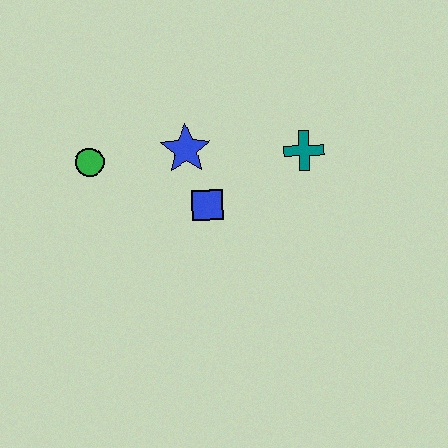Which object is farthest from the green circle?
The teal cross is farthest from the green circle.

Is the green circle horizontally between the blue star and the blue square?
No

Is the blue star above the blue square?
Yes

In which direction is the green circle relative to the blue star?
The green circle is to the left of the blue star.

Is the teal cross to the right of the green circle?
Yes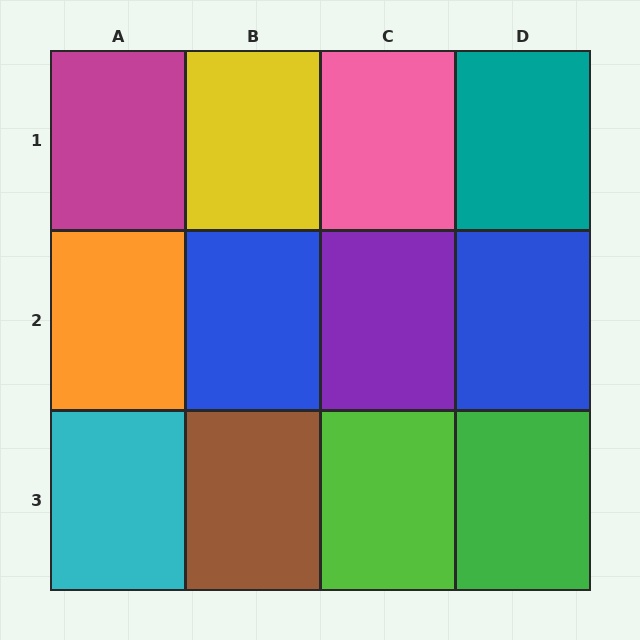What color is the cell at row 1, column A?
Magenta.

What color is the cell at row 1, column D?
Teal.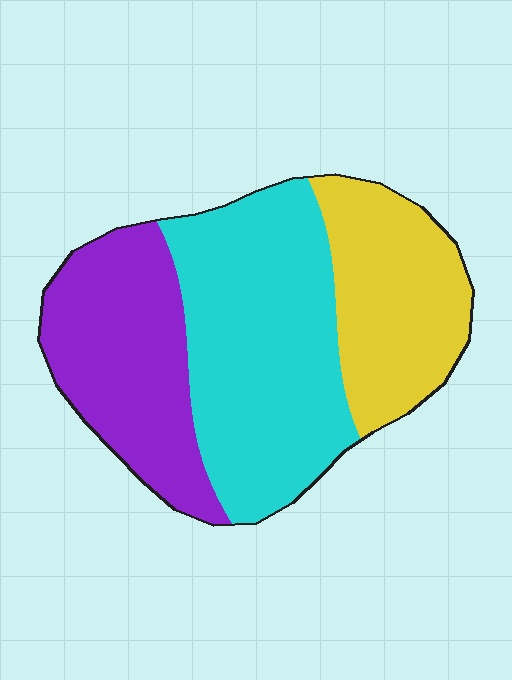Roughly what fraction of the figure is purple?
Purple covers 30% of the figure.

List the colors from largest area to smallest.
From largest to smallest: cyan, purple, yellow.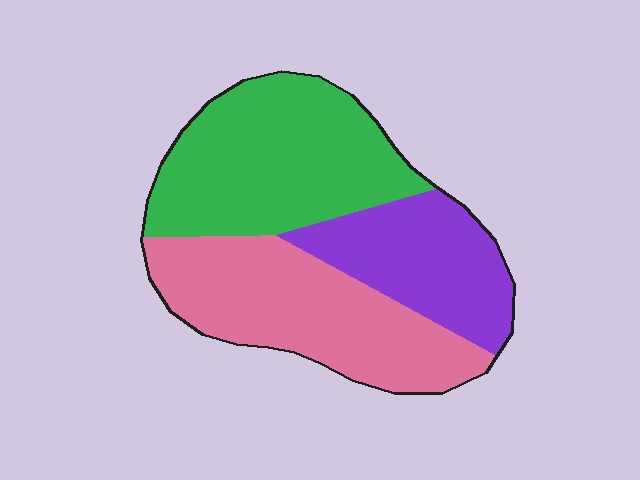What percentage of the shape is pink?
Pink covers roughly 35% of the shape.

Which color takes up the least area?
Purple, at roughly 25%.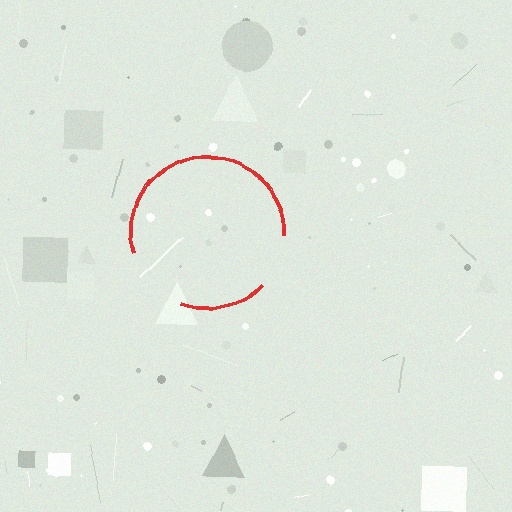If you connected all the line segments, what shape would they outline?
They would outline a circle.